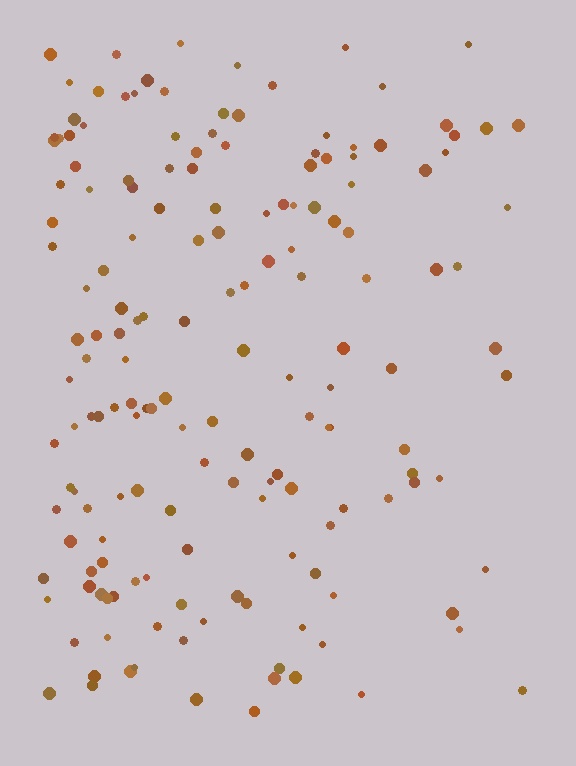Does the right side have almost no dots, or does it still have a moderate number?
Still a moderate number, just noticeably fewer than the left.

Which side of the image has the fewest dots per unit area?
The right.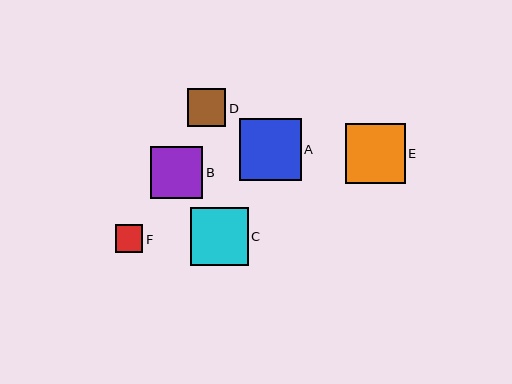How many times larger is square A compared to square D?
Square A is approximately 1.6 times the size of square D.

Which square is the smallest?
Square F is the smallest with a size of approximately 28 pixels.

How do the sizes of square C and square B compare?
Square C and square B are approximately the same size.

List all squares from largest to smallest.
From largest to smallest: A, E, C, B, D, F.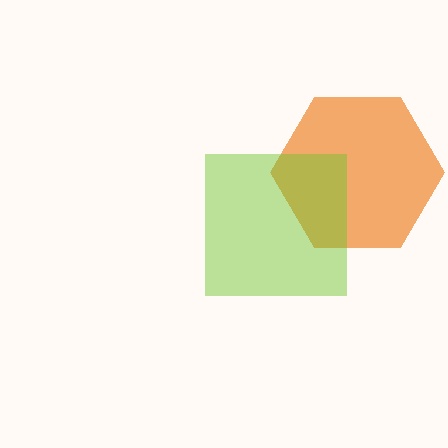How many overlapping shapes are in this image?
There are 2 overlapping shapes in the image.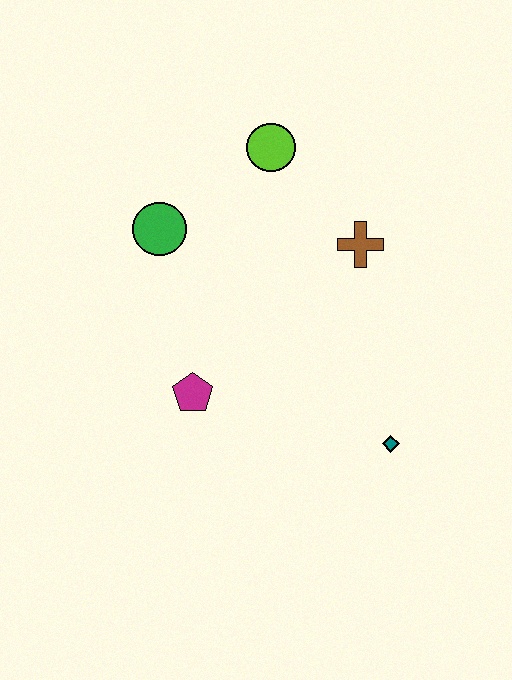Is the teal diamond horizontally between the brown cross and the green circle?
No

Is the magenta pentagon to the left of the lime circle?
Yes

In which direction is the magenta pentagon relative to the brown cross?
The magenta pentagon is to the left of the brown cross.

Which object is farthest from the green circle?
The teal diamond is farthest from the green circle.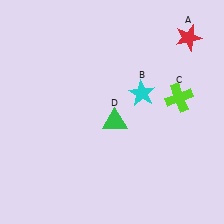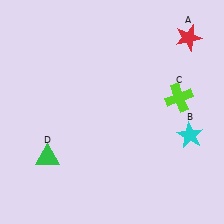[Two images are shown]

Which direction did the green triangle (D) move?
The green triangle (D) moved left.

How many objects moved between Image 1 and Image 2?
2 objects moved between the two images.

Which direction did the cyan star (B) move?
The cyan star (B) moved right.